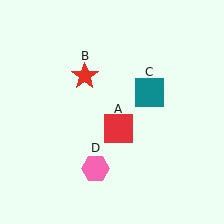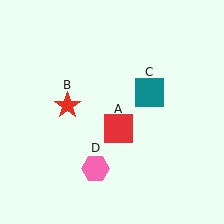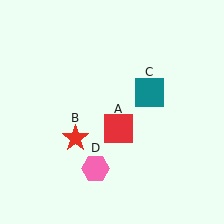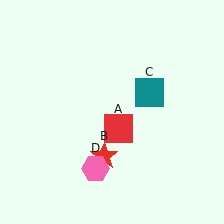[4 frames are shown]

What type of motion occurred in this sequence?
The red star (object B) rotated counterclockwise around the center of the scene.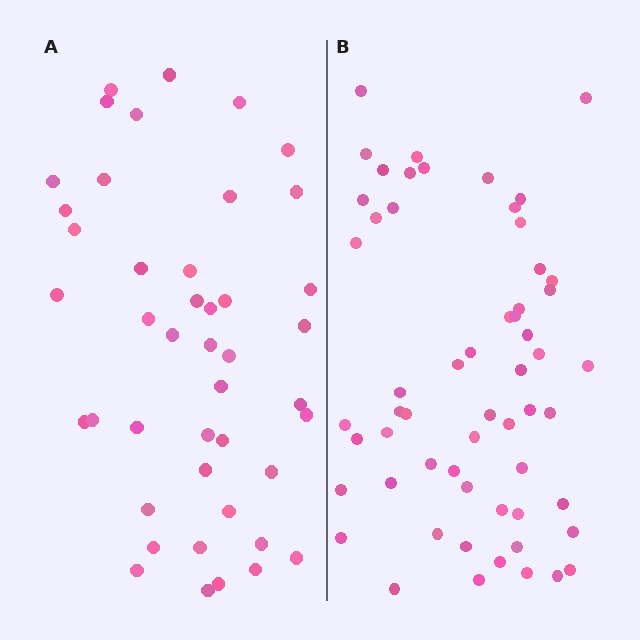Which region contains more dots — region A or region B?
Region B (the right region) has more dots.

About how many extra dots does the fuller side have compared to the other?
Region B has approximately 15 more dots than region A.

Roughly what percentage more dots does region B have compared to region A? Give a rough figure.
About 30% more.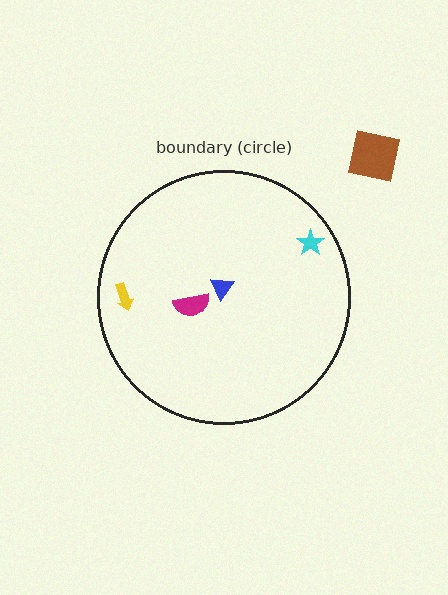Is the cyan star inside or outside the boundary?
Inside.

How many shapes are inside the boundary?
4 inside, 1 outside.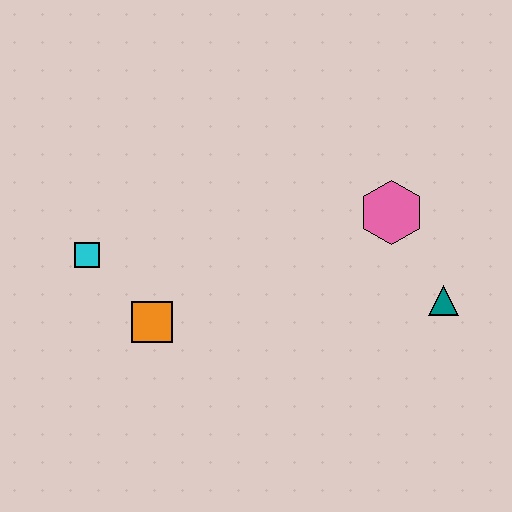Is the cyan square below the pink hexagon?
Yes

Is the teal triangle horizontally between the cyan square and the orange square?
No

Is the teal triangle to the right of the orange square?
Yes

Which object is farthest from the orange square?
The teal triangle is farthest from the orange square.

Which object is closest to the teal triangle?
The pink hexagon is closest to the teal triangle.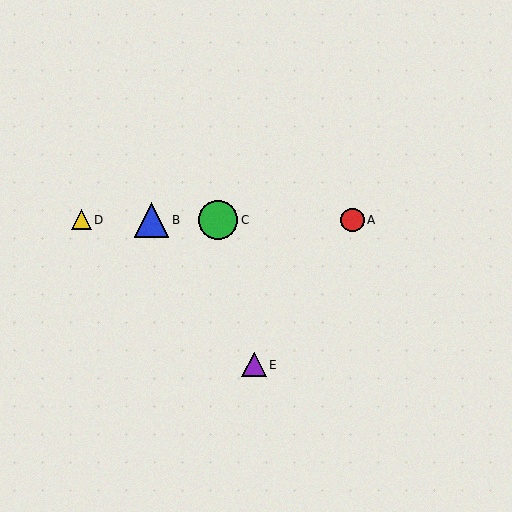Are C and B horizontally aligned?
Yes, both are at y≈220.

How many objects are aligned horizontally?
4 objects (A, B, C, D) are aligned horizontally.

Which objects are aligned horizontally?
Objects A, B, C, D are aligned horizontally.